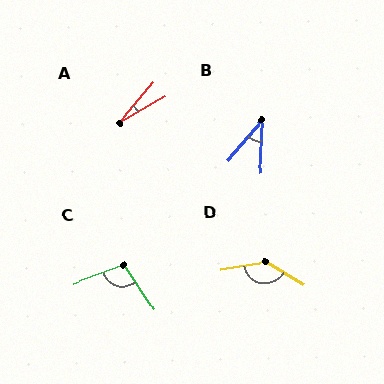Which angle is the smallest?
A, at approximately 20 degrees.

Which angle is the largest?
D, at approximately 139 degrees.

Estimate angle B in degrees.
Approximately 37 degrees.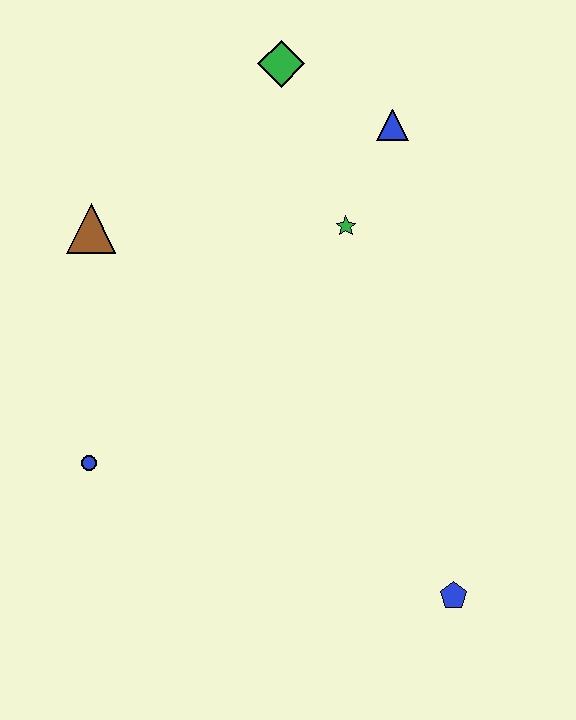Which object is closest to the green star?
The blue triangle is closest to the green star.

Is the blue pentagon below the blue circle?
Yes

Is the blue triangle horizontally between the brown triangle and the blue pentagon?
Yes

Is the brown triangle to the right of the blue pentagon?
No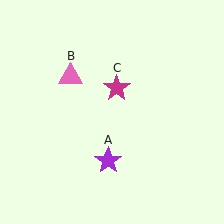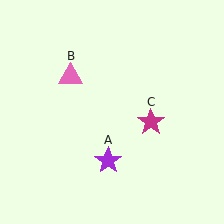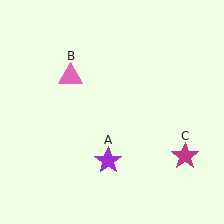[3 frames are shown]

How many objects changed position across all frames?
1 object changed position: magenta star (object C).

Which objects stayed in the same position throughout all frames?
Purple star (object A) and pink triangle (object B) remained stationary.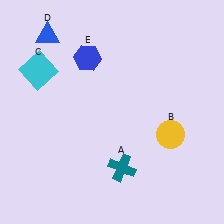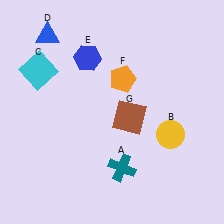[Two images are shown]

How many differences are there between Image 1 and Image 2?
There are 2 differences between the two images.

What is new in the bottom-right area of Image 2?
A brown square (G) was added in the bottom-right area of Image 2.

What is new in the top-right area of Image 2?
An orange pentagon (F) was added in the top-right area of Image 2.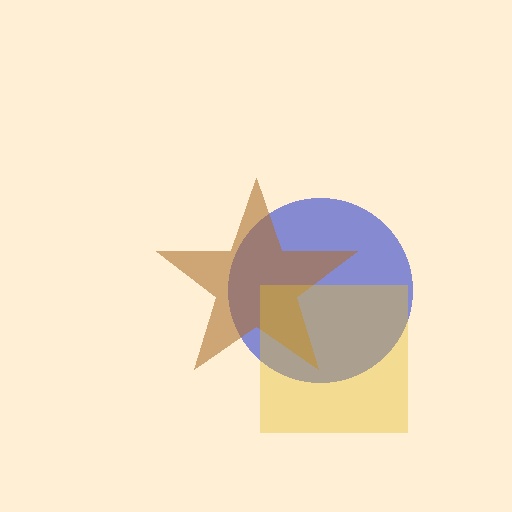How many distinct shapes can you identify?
There are 3 distinct shapes: a blue circle, a brown star, a yellow square.